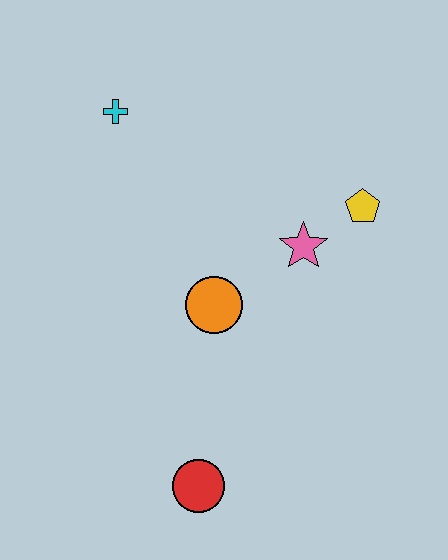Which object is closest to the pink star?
The yellow pentagon is closest to the pink star.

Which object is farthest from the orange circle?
The cyan cross is farthest from the orange circle.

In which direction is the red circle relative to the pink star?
The red circle is below the pink star.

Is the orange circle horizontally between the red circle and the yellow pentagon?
Yes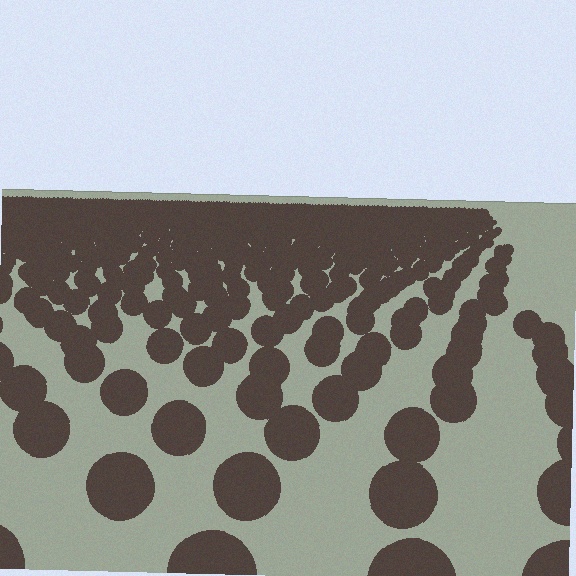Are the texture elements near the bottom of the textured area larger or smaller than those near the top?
Larger. Near the bottom, elements are closer to the viewer and appear at a bigger on-screen size.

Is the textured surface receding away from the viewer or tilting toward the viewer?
The surface is receding away from the viewer. Texture elements get smaller and denser toward the top.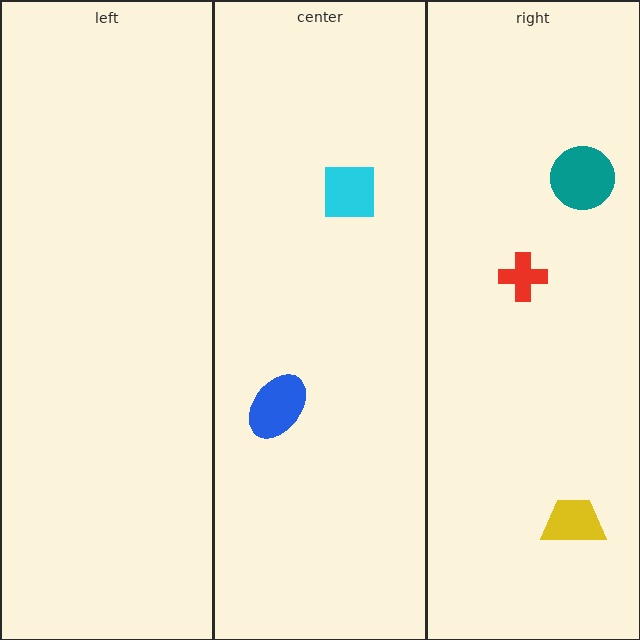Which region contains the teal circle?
The right region.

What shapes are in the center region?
The cyan square, the blue ellipse.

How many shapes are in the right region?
3.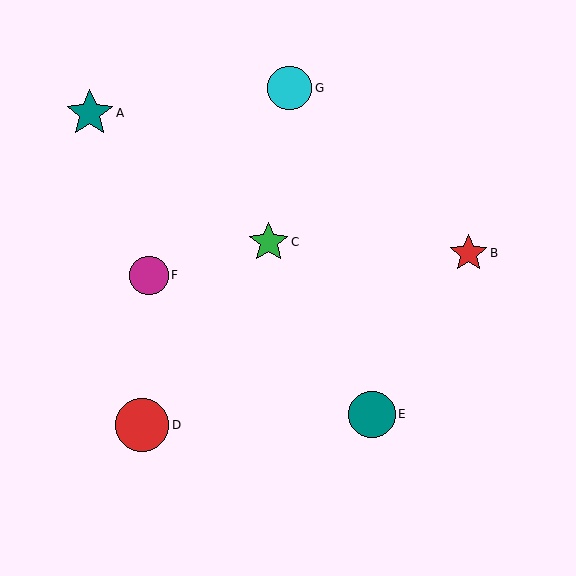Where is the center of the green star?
The center of the green star is at (269, 242).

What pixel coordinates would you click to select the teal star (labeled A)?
Click at (90, 113) to select the teal star A.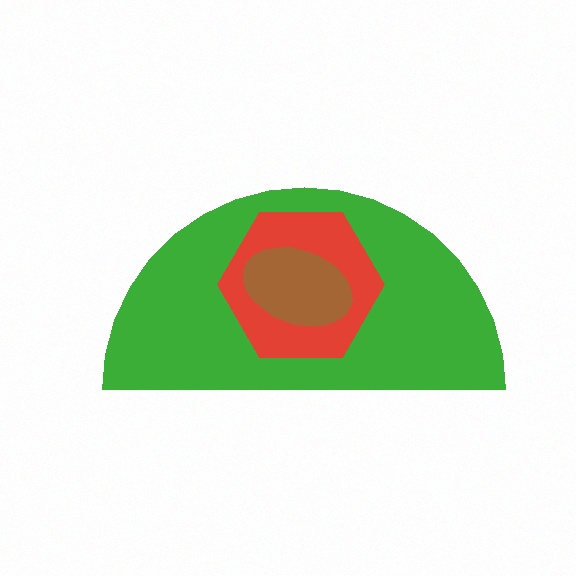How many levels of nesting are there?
3.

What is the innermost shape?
The brown ellipse.